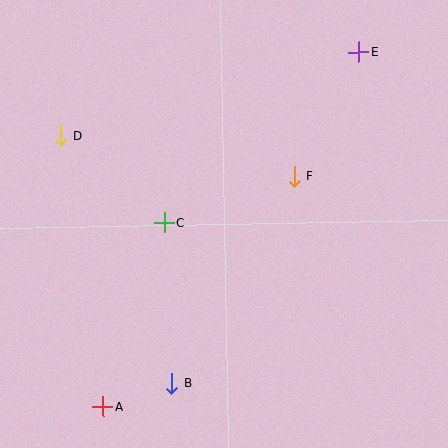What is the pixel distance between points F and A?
The distance between F and A is 300 pixels.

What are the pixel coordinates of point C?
Point C is at (164, 223).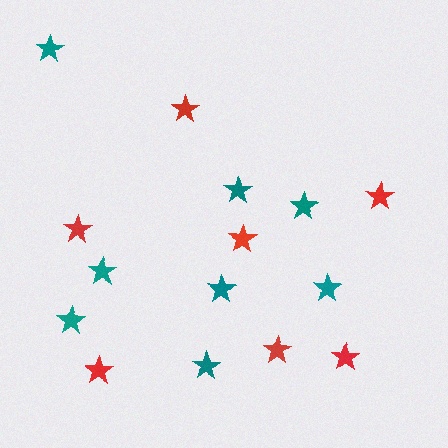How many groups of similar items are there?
There are 2 groups: one group of teal stars (8) and one group of red stars (7).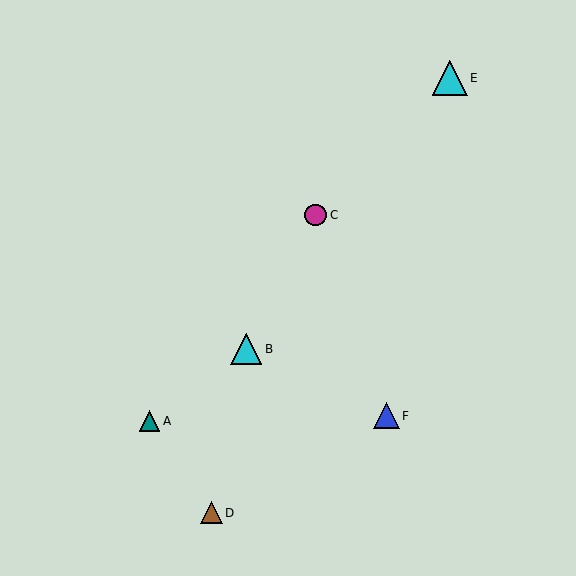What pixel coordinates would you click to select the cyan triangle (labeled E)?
Click at (450, 78) to select the cyan triangle E.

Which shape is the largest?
The cyan triangle (labeled E) is the largest.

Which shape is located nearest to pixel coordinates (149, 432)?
The teal triangle (labeled A) at (149, 421) is nearest to that location.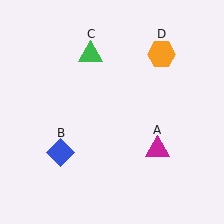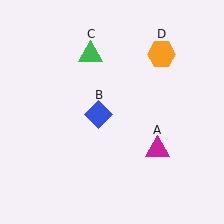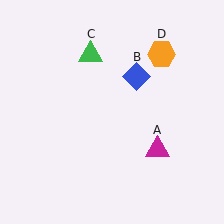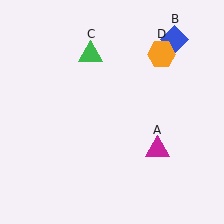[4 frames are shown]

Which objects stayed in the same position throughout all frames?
Magenta triangle (object A) and green triangle (object C) and orange hexagon (object D) remained stationary.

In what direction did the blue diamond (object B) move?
The blue diamond (object B) moved up and to the right.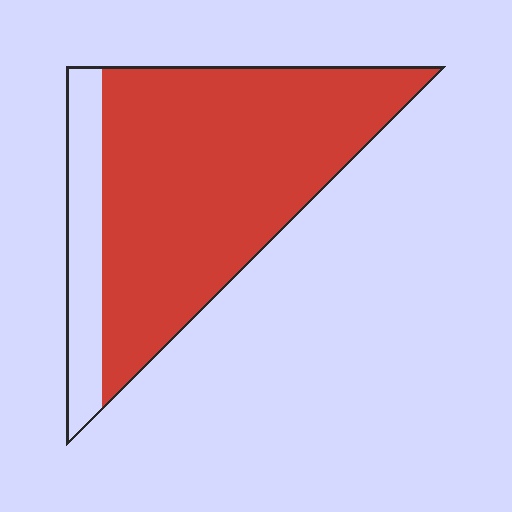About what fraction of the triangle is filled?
About five sixths (5/6).